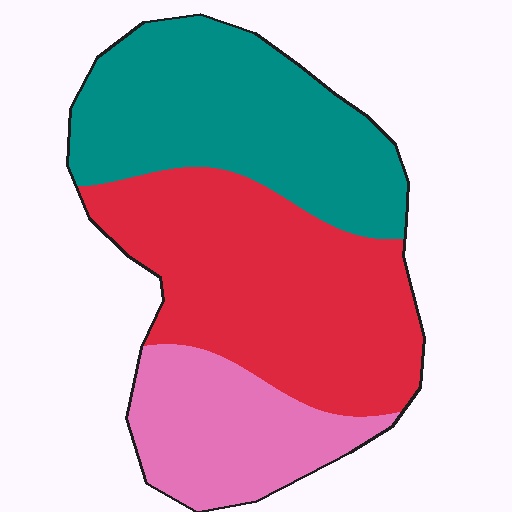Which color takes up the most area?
Red, at roughly 40%.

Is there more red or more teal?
Red.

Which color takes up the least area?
Pink, at roughly 20%.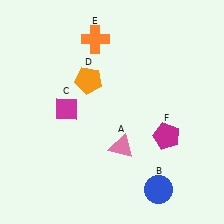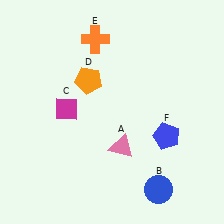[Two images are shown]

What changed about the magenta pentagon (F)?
In Image 1, F is magenta. In Image 2, it changed to blue.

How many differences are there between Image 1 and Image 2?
There is 1 difference between the two images.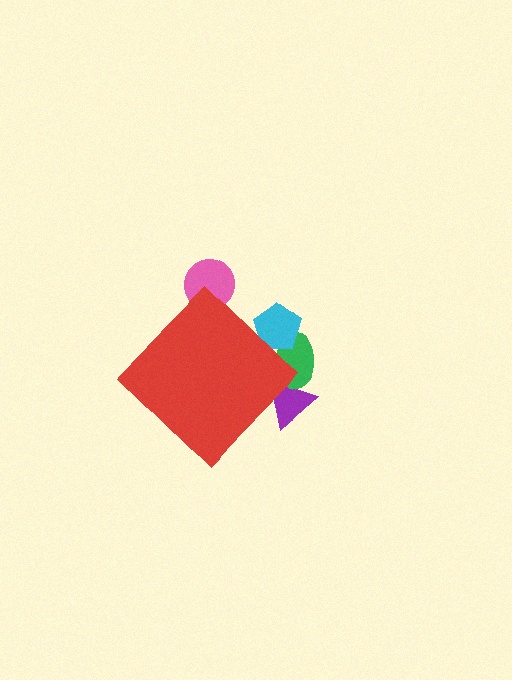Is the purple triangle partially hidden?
Yes, the purple triangle is partially hidden behind the red diamond.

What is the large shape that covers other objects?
A red diamond.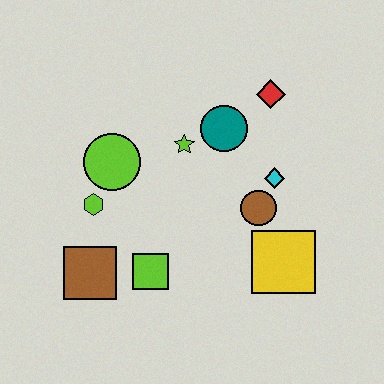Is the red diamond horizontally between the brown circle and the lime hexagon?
No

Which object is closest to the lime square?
The brown square is closest to the lime square.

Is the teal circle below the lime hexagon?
No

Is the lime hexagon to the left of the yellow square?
Yes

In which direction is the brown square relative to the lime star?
The brown square is below the lime star.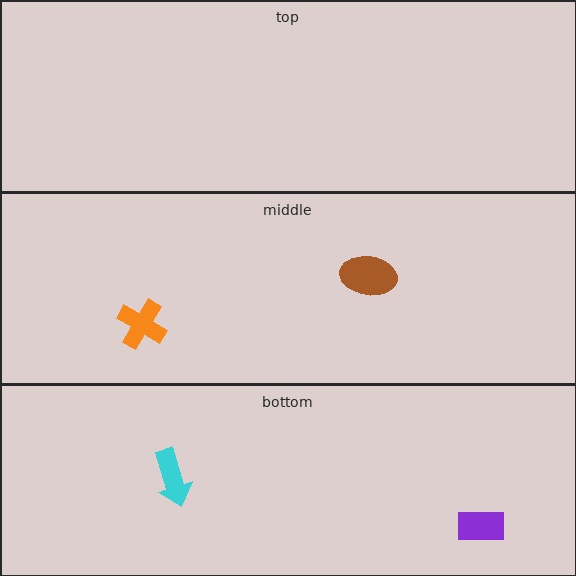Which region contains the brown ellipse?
The middle region.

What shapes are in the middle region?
The orange cross, the brown ellipse.